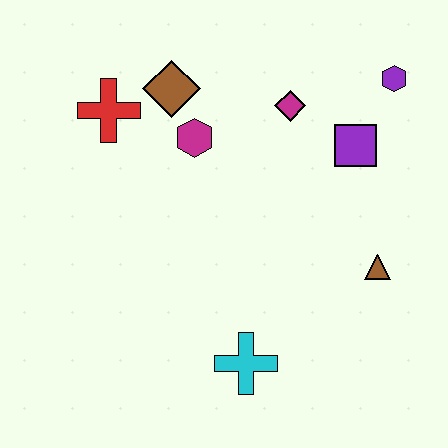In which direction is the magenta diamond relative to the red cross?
The magenta diamond is to the right of the red cross.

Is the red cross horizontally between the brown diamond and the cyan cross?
No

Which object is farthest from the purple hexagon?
The cyan cross is farthest from the purple hexagon.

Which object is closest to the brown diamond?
The magenta hexagon is closest to the brown diamond.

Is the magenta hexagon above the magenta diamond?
No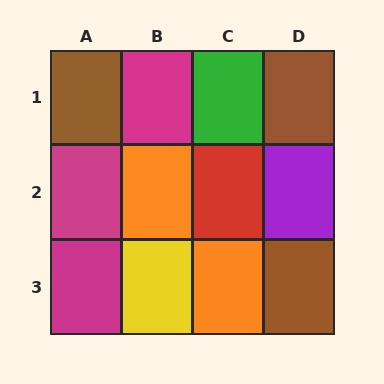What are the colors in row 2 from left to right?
Magenta, orange, red, purple.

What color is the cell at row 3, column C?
Orange.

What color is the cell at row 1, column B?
Magenta.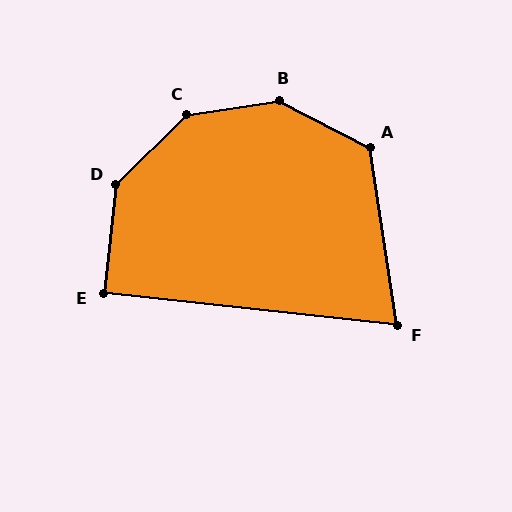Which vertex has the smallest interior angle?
F, at approximately 75 degrees.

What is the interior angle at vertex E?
Approximately 90 degrees (approximately right).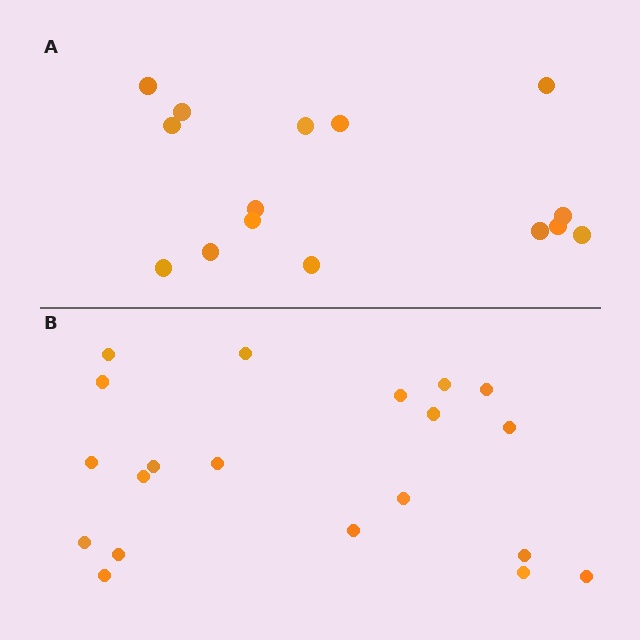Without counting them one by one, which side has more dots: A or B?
Region B (the bottom region) has more dots.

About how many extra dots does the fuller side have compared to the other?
Region B has about 5 more dots than region A.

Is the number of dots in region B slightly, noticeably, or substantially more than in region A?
Region B has noticeably more, but not dramatically so. The ratio is roughly 1.3 to 1.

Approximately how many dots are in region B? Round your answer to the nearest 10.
About 20 dots.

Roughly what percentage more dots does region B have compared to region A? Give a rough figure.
About 35% more.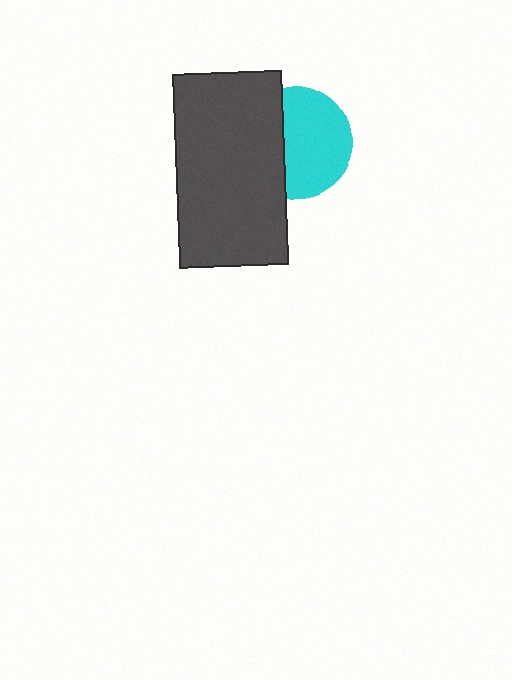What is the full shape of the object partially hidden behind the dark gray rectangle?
The partially hidden object is a cyan circle.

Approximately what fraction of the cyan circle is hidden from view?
Roughly 37% of the cyan circle is hidden behind the dark gray rectangle.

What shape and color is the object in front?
The object in front is a dark gray rectangle.